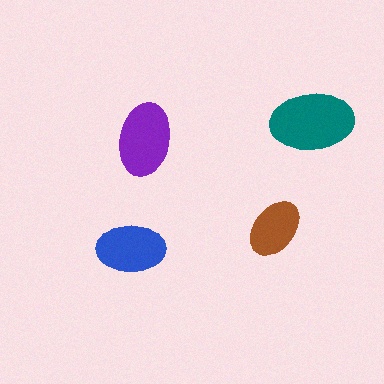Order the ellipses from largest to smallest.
the teal one, the purple one, the blue one, the brown one.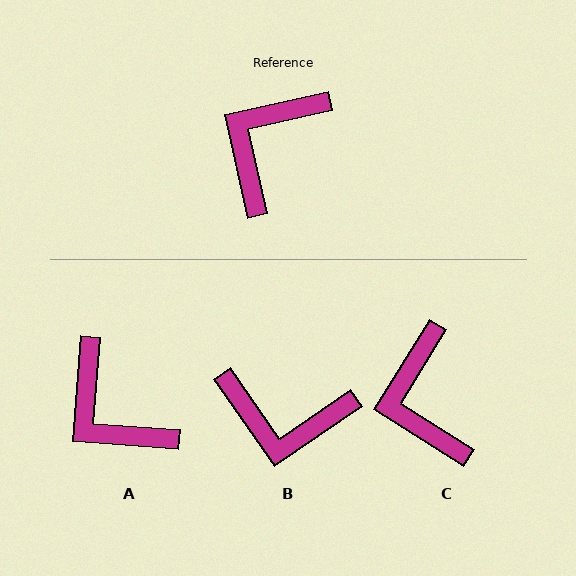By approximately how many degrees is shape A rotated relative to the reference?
Approximately 73 degrees counter-clockwise.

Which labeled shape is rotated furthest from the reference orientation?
B, about 112 degrees away.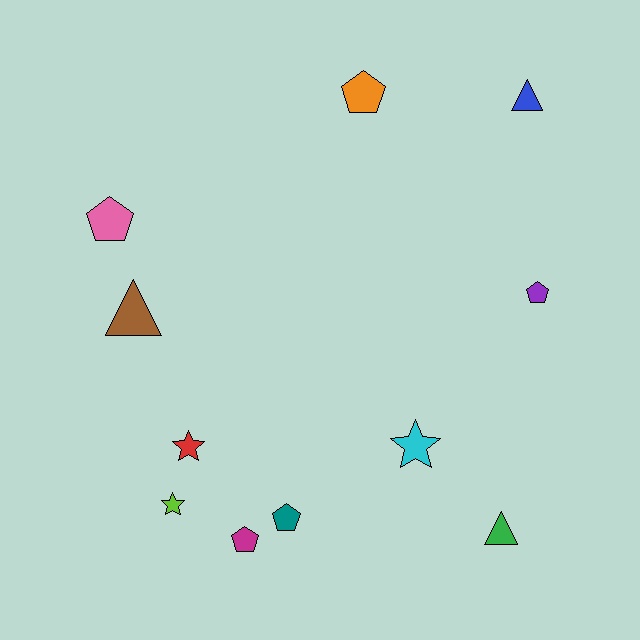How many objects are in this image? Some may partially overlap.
There are 11 objects.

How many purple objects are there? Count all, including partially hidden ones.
There is 1 purple object.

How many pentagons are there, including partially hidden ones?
There are 5 pentagons.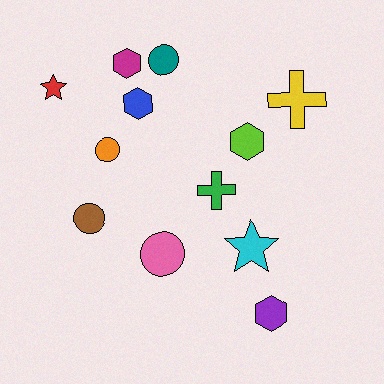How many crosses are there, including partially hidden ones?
There are 2 crosses.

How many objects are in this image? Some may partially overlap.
There are 12 objects.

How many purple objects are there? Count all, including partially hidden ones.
There is 1 purple object.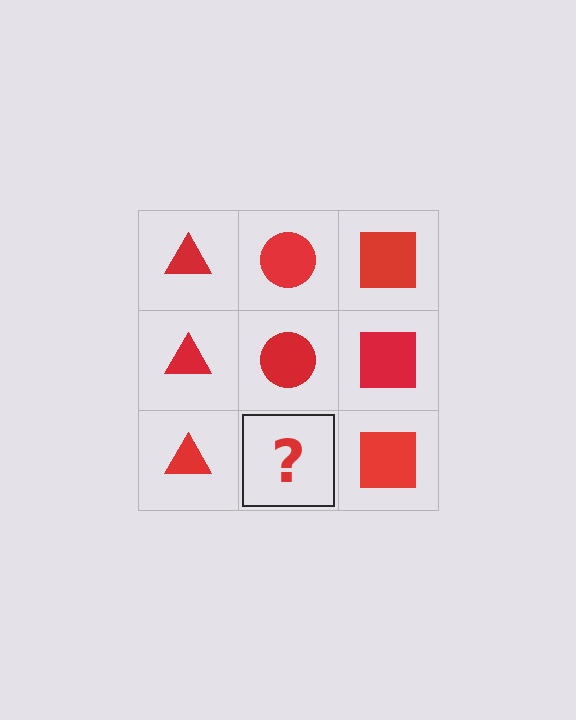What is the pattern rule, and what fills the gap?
The rule is that each column has a consistent shape. The gap should be filled with a red circle.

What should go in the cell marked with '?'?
The missing cell should contain a red circle.